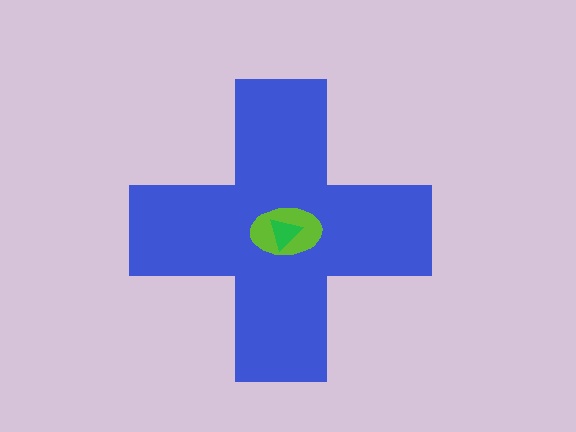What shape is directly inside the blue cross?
The lime ellipse.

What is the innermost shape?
The green triangle.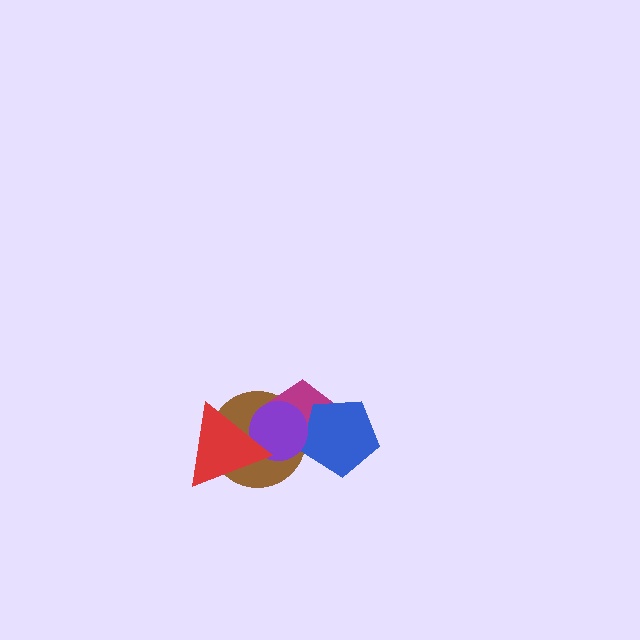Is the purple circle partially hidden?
Yes, it is partially covered by another shape.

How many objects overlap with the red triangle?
2 objects overlap with the red triangle.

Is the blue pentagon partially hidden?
Yes, it is partially covered by another shape.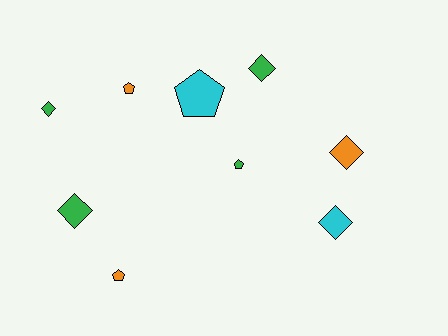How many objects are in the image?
There are 9 objects.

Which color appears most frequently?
Green, with 4 objects.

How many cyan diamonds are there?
There is 1 cyan diamond.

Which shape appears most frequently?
Diamond, with 5 objects.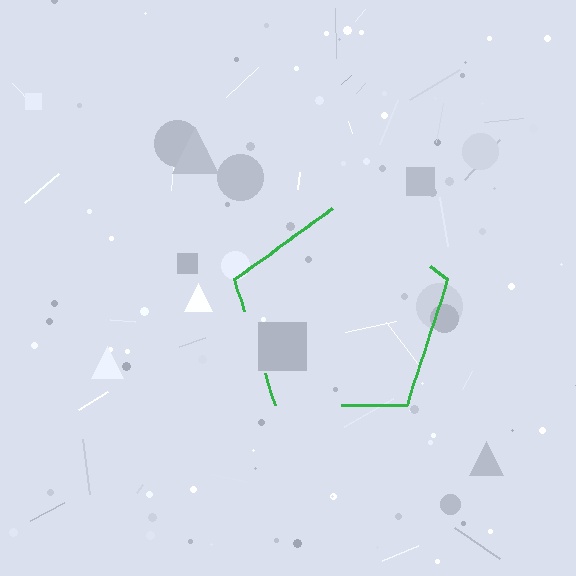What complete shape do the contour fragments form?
The contour fragments form a pentagon.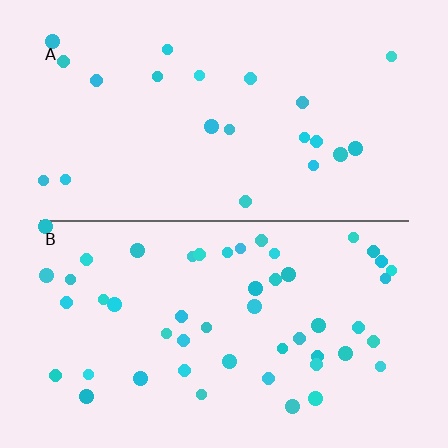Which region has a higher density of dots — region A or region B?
B (the bottom).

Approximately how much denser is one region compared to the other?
Approximately 2.3× — region B over region A.